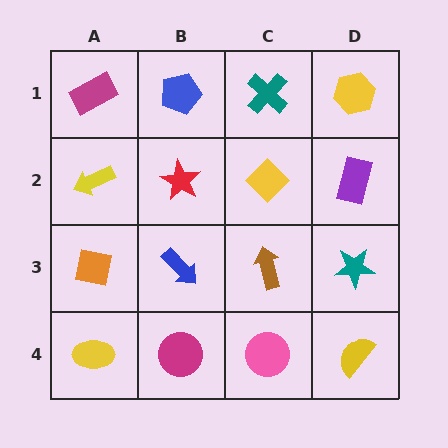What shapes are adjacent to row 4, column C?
A brown arrow (row 3, column C), a magenta circle (row 4, column B), a yellow semicircle (row 4, column D).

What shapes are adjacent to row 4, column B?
A blue arrow (row 3, column B), a yellow ellipse (row 4, column A), a pink circle (row 4, column C).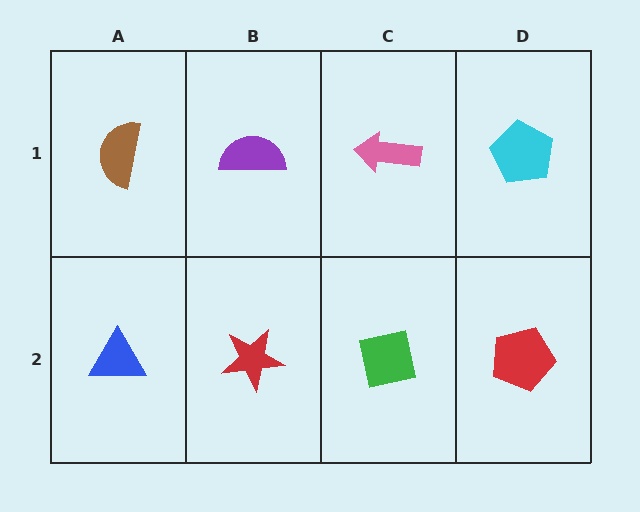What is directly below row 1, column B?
A red star.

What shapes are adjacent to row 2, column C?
A pink arrow (row 1, column C), a red star (row 2, column B), a red pentagon (row 2, column D).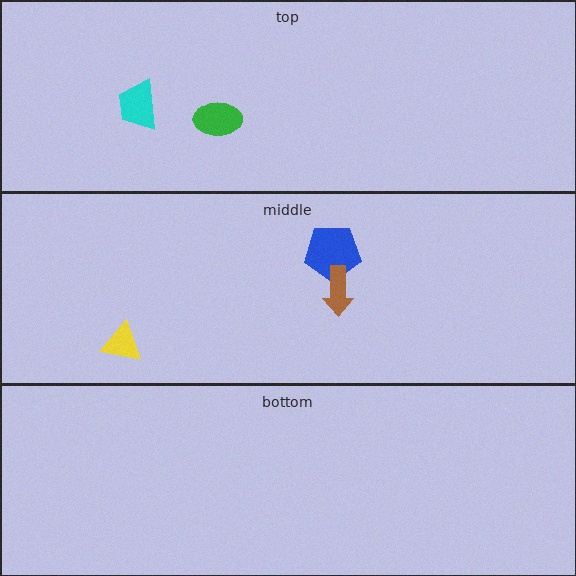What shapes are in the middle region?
The blue pentagon, the brown arrow, the yellow triangle.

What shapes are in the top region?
The green ellipse, the cyan trapezoid.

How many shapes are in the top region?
2.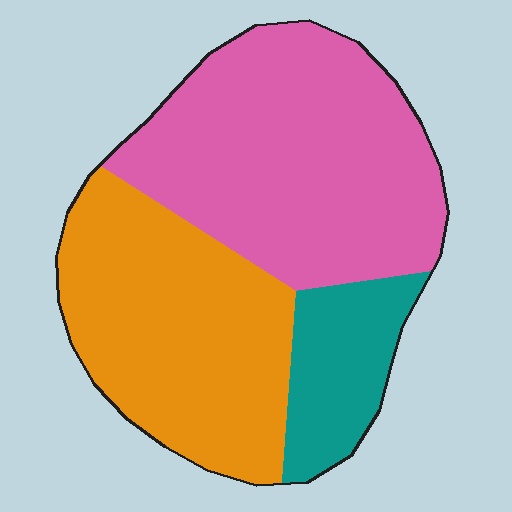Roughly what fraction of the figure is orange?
Orange takes up about three eighths (3/8) of the figure.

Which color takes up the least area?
Teal, at roughly 15%.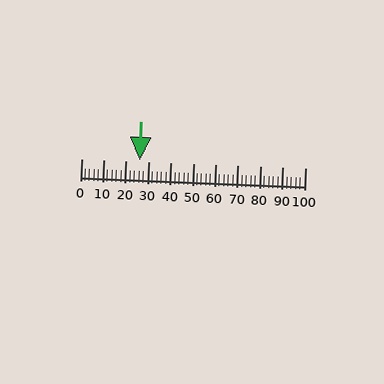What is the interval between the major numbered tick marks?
The major tick marks are spaced 10 units apart.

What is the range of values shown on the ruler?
The ruler shows values from 0 to 100.